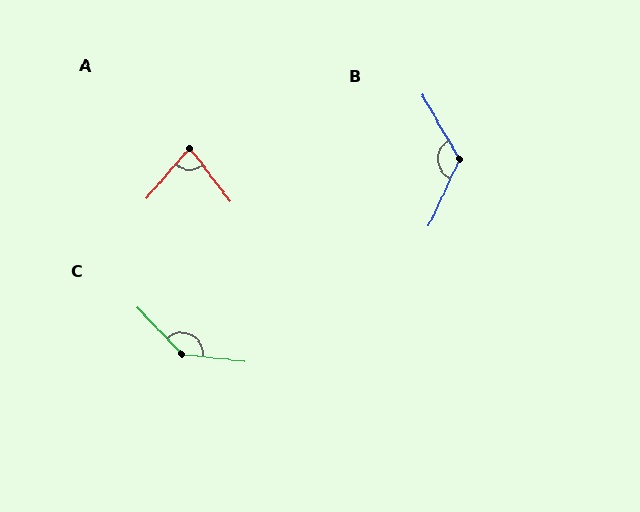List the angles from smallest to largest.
A (77°), B (126°), C (140°).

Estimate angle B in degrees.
Approximately 126 degrees.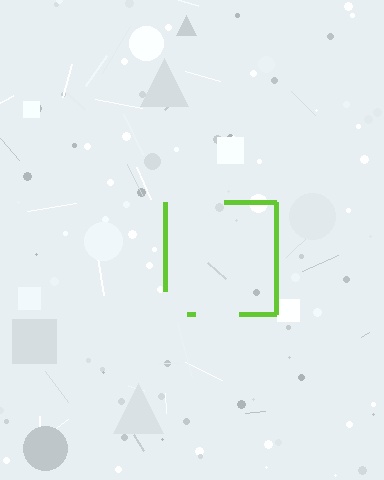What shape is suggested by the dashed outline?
The dashed outline suggests a square.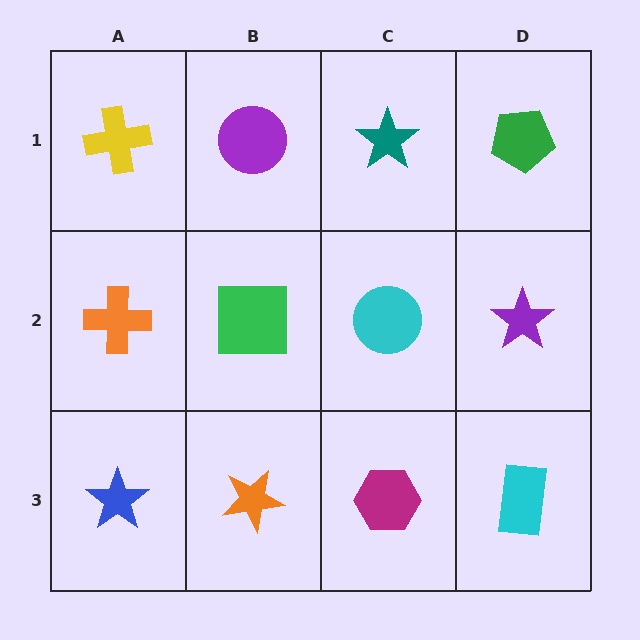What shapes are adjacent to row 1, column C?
A cyan circle (row 2, column C), a purple circle (row 1, column B), a green pentagon (row 1, column D).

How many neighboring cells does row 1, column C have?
3.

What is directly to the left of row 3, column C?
An orange star.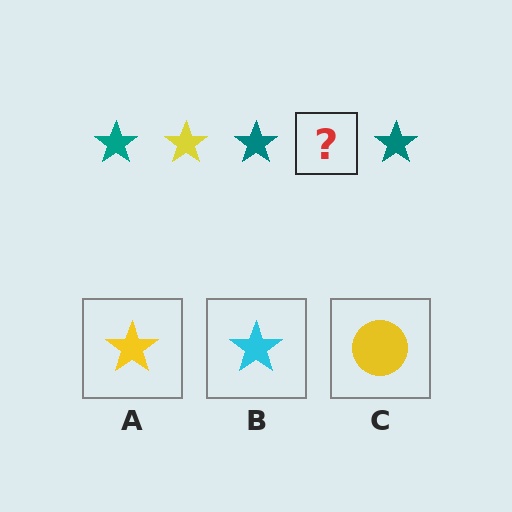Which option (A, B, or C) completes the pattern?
A.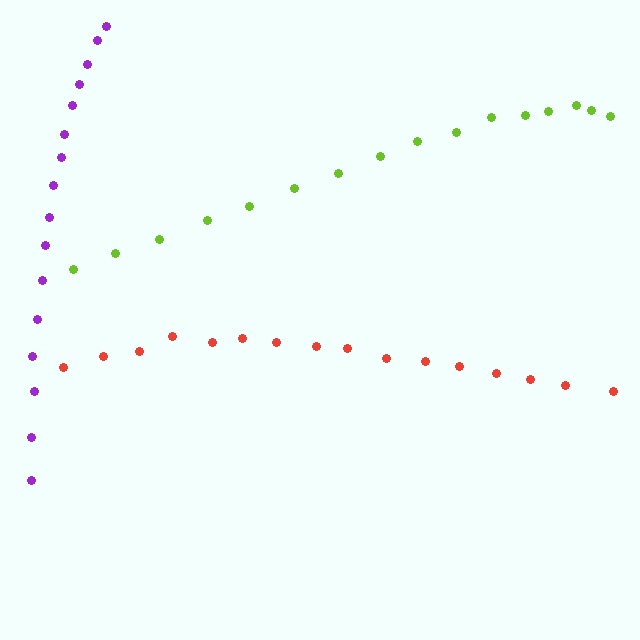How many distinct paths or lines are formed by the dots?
There are 3 distinct paths.